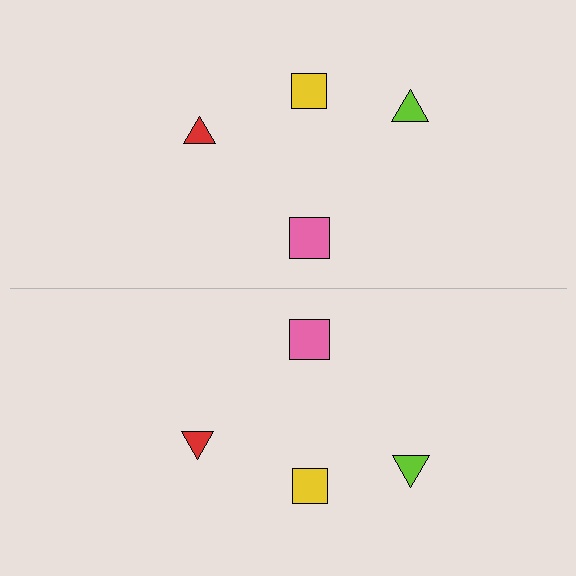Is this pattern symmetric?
Yes, this pattern has bilateral (reflection) symmetry.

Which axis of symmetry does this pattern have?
The pattern has a horizontal axis of symmetry running through the center of the image.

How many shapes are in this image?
There are 8 shapes in this image.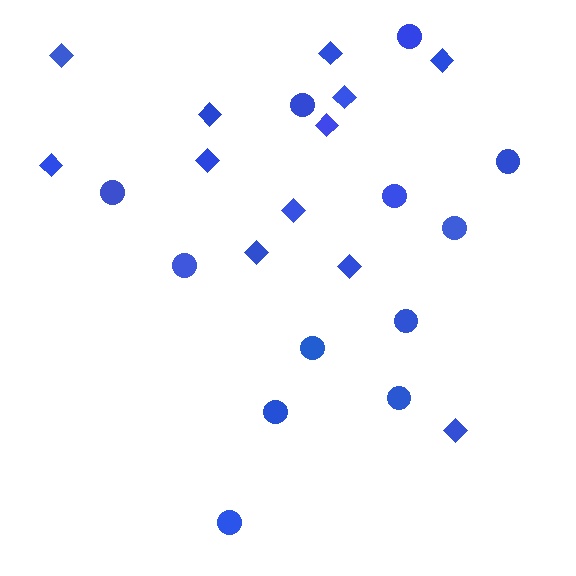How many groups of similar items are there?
There are 2 groups: one group of circles (12) and one group of diamonds (12).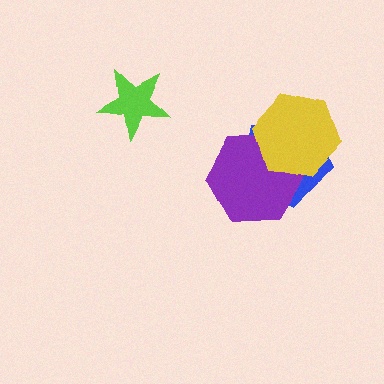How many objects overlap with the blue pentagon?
2 objects overlap with the blue pentagon.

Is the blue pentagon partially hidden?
Yes, it is partially covered by another shape.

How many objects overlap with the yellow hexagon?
2 objects overlap with the yellow hexagon.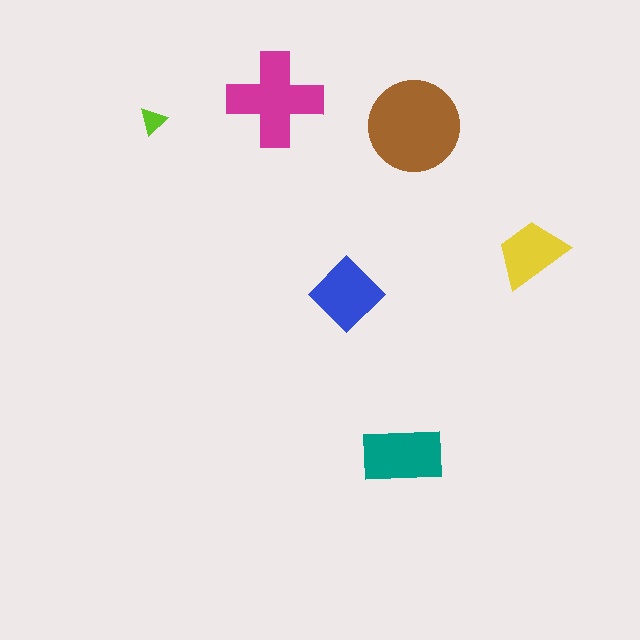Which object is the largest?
The brown circle.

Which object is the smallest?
The lime triangle.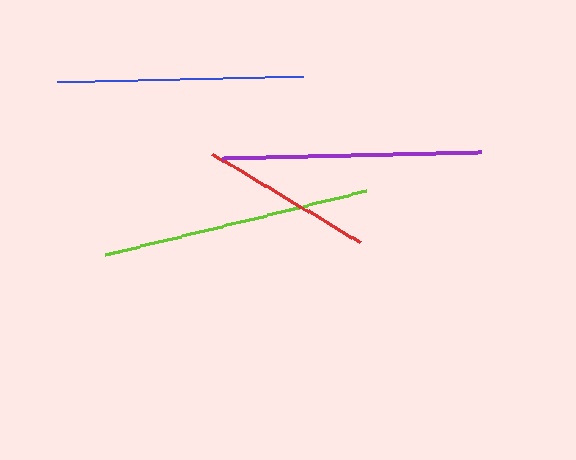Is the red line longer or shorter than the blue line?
The blue line is longer than the red line.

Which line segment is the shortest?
The red line is the shortest at approximately 173 pixels.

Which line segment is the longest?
The lime line is the longest at approximately 270 pixels.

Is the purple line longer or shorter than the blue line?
The purple line is longer than the blue line.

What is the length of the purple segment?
The purple segment is approximately 259 pixels long.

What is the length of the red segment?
The red segment is approximately 173 pixels long.